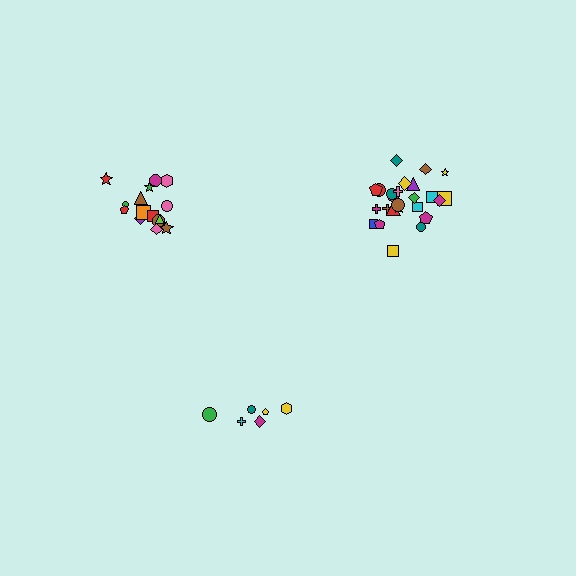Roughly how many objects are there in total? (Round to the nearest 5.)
Roughly 45 objects in total.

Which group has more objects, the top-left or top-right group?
The top-right group.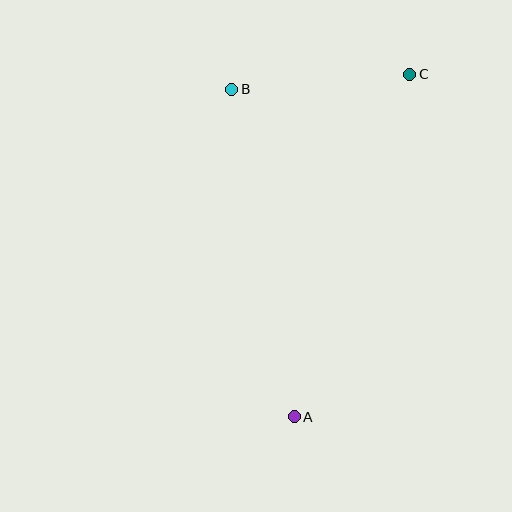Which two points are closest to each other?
Points B and C are closest to each other.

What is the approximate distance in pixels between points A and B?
The distance between A and B is approximately 333 pixels.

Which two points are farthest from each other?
Points A and C are farthest from each other.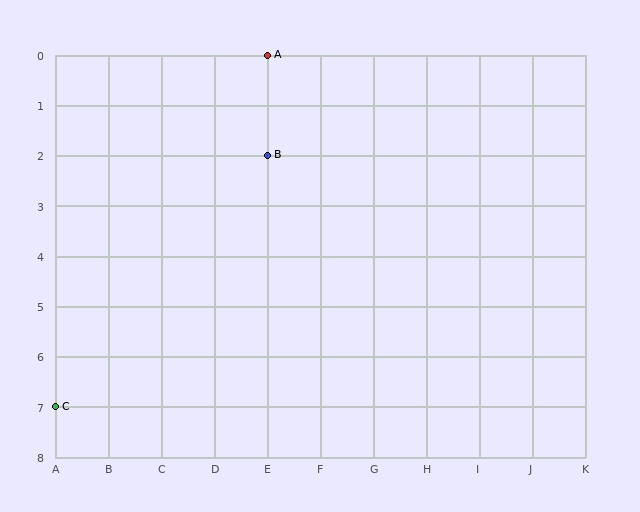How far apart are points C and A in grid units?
Points C and A are 4 columns and 7 rows apart (about 8.1 grid units diagonally).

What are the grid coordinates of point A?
Point A is at grid coordinates (E, 0).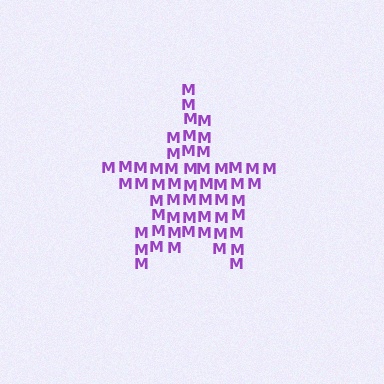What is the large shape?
The large shape is a star.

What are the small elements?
The small elements are letter M's.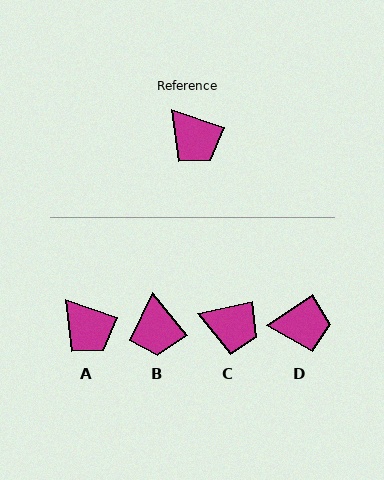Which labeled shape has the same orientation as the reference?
A.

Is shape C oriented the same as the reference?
No, it is off by about 31 degrees.